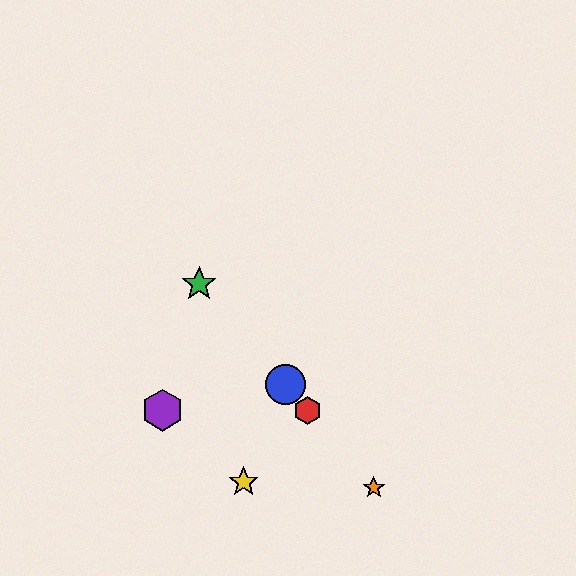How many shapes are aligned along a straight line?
4 shapes (the red hexagon, the blue circle, the green star, the orange star) are aligned along a straight line.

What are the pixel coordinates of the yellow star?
The yellow star is at (244, 482).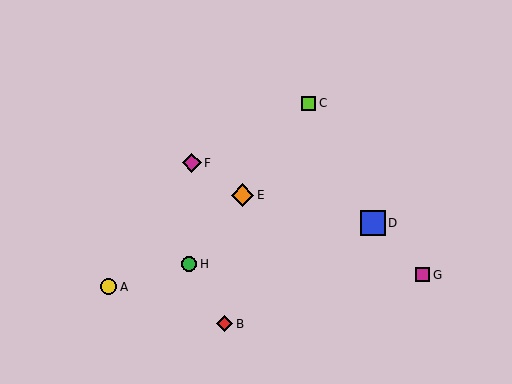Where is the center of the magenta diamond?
The center of the magenta diamond is at (192, 163).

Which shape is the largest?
The blue square (labeled D) is the largest.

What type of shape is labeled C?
Shape C is a lime square.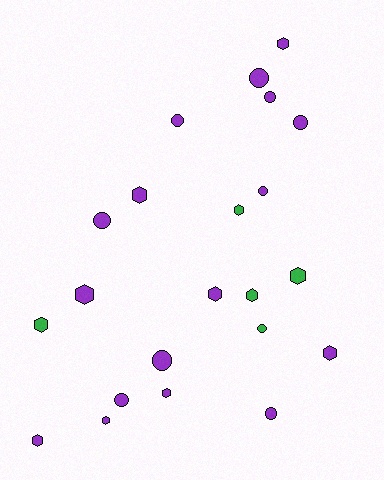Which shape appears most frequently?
Hexagon, with 12 objects.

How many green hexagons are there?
There are 4 green hexagons.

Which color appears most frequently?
Purple, with 17 objects.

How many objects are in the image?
There are 22 objects.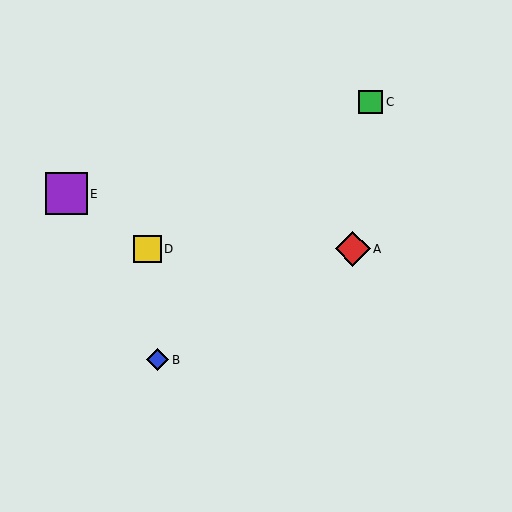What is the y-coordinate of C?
Object C is at y≈102.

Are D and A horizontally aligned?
Yes, both are at y≈249.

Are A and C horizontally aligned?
No, A is at y≈249 and C is at y≈102.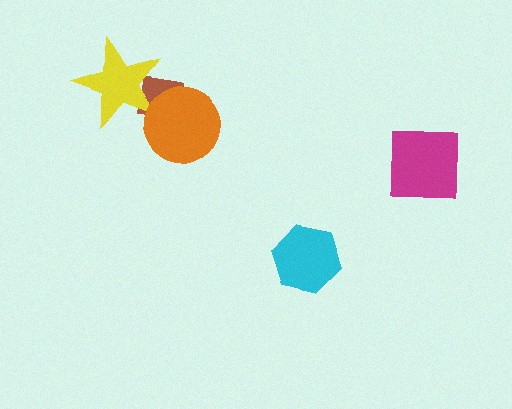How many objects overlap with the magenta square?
0 objects overlap with the magenta square.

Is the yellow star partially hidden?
Yes, it is partially covered by another shape.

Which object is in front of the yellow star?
The orange circle is in front of the yellow star.